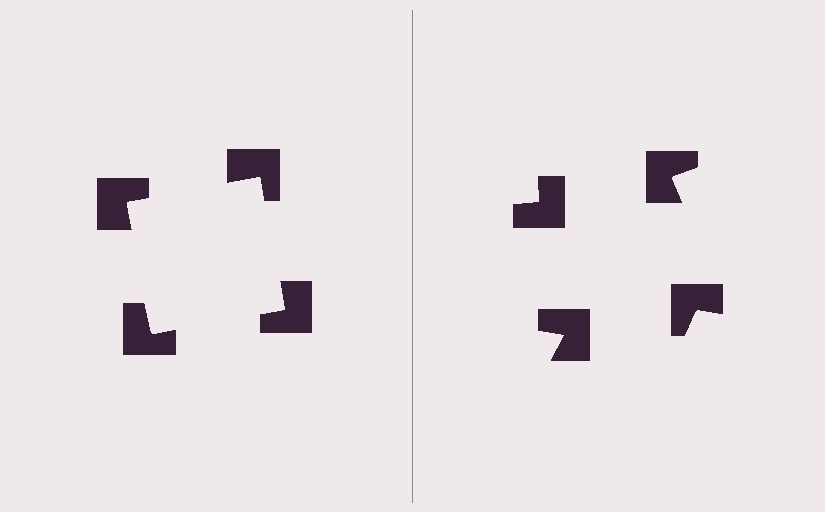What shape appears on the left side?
An illusory square.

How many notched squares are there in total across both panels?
8 — 4 on each side.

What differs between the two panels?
The notched squares are positioned identically on both sides; only the wedge orientations differ. On the left they align to a square; on the right they are misaligned.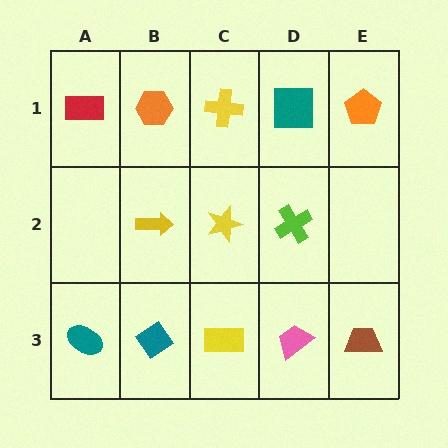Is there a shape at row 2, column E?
No, that cell is empty.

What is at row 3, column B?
A teal diamond.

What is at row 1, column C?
A yellow cross.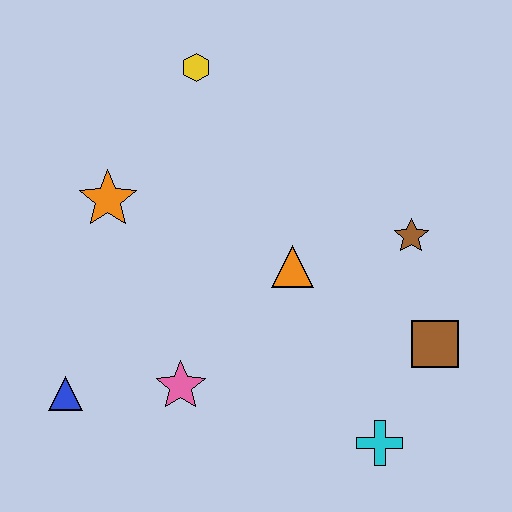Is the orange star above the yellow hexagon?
No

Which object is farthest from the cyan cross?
The yellow hexagon is farthest from the cyan cross.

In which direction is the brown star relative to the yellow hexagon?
The brown star is to the right of the yellow hexagon.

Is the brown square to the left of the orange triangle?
No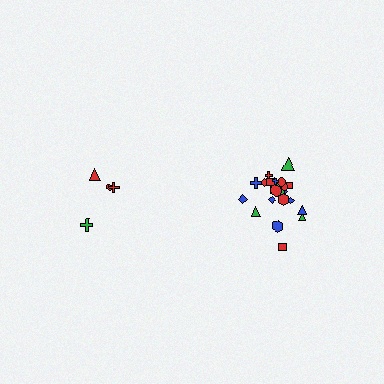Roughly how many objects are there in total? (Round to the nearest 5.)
Roughly 25 objects in total.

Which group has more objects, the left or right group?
The right group.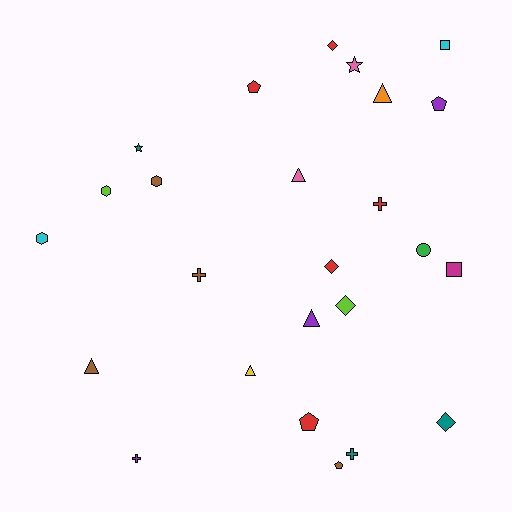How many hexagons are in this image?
There are 3 hexagons.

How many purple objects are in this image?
There are 3 purple objects.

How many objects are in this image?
There are 25 objects.